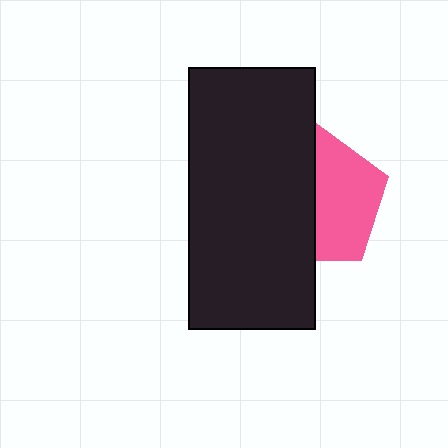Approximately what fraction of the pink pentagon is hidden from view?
Roughly 49% of the pink pentagon is hidden behind the black rectangle.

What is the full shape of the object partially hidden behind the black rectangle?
The partially hidden object is a pink pentagon.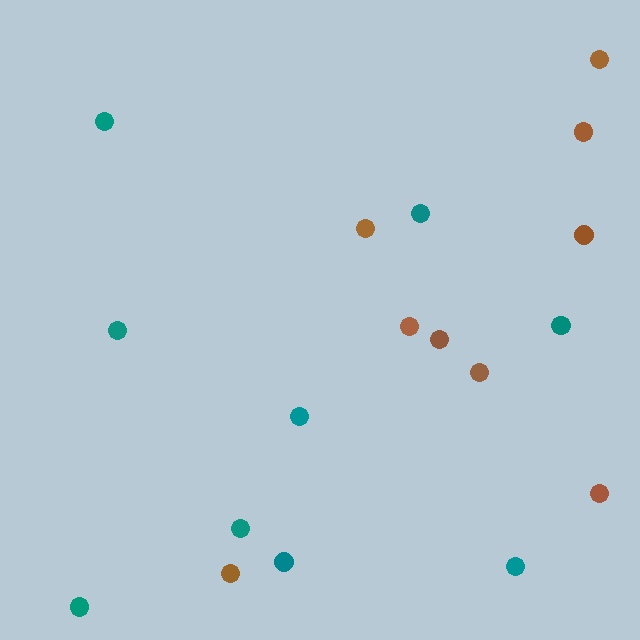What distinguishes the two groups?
There are 2 groups: one group of brown circles (9) and one group of teal circles (9).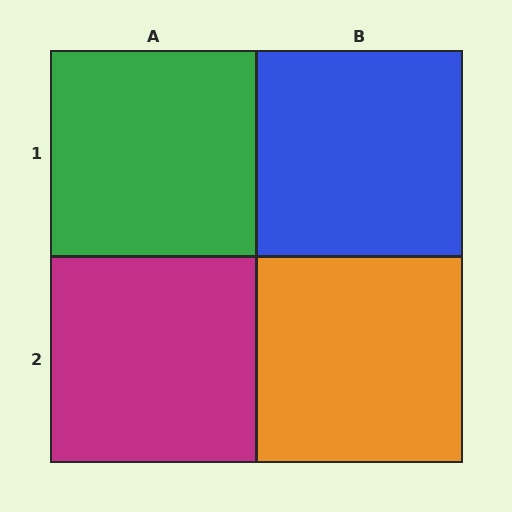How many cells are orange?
1 cell is orange.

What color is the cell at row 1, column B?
Blue.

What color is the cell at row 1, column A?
Green.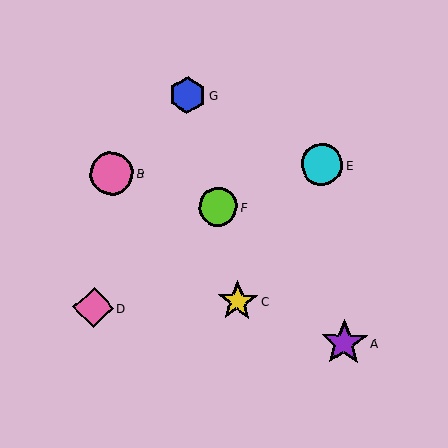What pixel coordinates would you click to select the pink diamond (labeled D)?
Click at (93, 308) to select the pink diamond D.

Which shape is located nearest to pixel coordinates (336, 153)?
The cyan circle (labeled E) at (322, 165) is nearest to that location.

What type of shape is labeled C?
Shape C is a yellow star.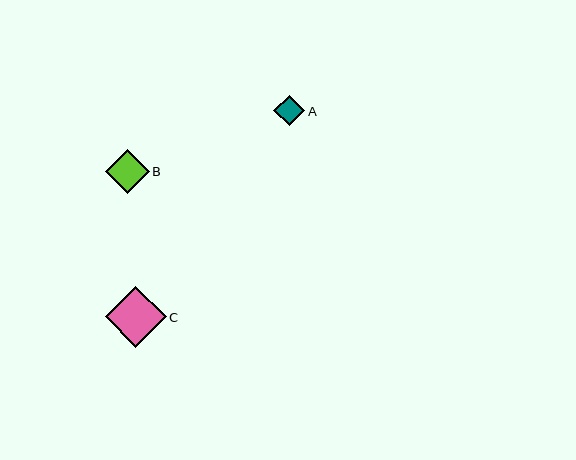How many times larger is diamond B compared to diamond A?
Diamond B is approximately 1.4 times the size of diamond A.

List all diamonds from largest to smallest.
From largest to smallest: C, B, A.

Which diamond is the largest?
Diamond C is the largest with a size of approximately 61 pixels.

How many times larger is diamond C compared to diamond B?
Diamond C is approximately 1.4 times the size of diamond B.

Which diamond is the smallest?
Diamond A is the smallest with a size of approximately 31 pixels.